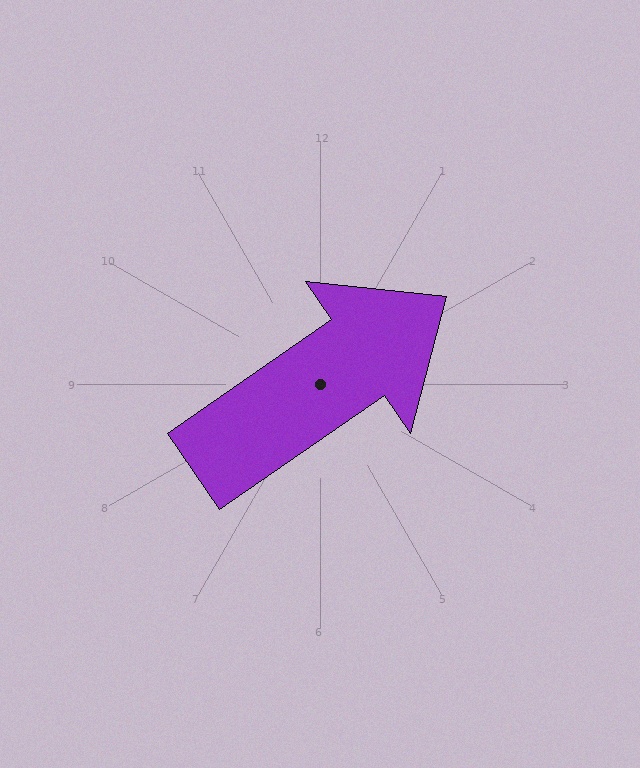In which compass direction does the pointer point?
Northeast.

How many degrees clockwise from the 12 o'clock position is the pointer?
Approximately 56 degrees.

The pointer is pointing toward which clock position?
Roughly 2 o'clock.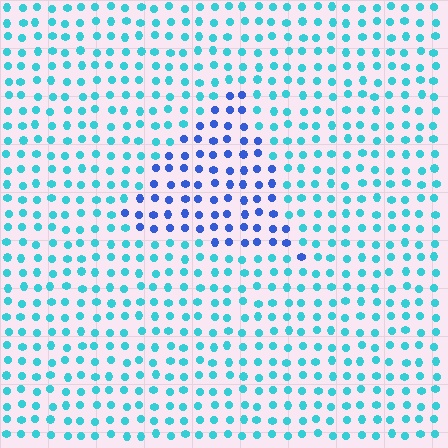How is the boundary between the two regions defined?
The boundary is defined purely by a slight shift in hue (about 44 degrees). Spacing, size, and orientation are identical on both sides.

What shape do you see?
I see a triangle.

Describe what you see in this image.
The image is filled with small cyan elements in a uniform arrangement. A triangle-shaped region is visible where the elements are tinted to a slightly different hue, forming a subtle color boundary.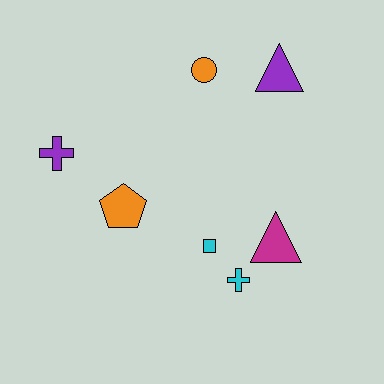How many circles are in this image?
There is 1 circle.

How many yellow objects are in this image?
There are no yellow objects.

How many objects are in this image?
There are 7 objects.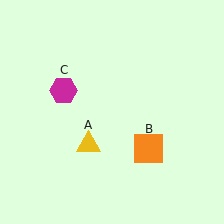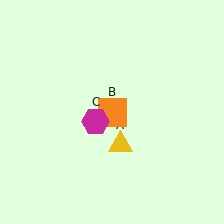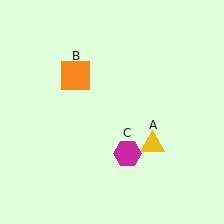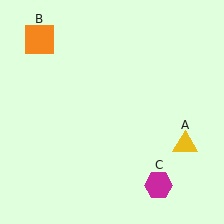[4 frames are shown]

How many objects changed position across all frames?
3 objects changed position: yellow triangle (object A), orange square (object B), magenta hexagon (object C).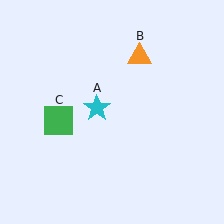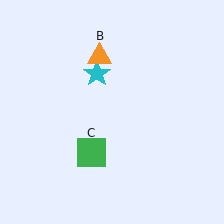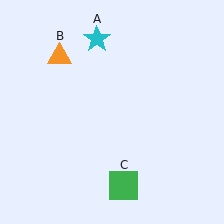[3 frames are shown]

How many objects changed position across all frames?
3 objects changed position: cyan star (object A), orange triangle (object B), green square (object C).